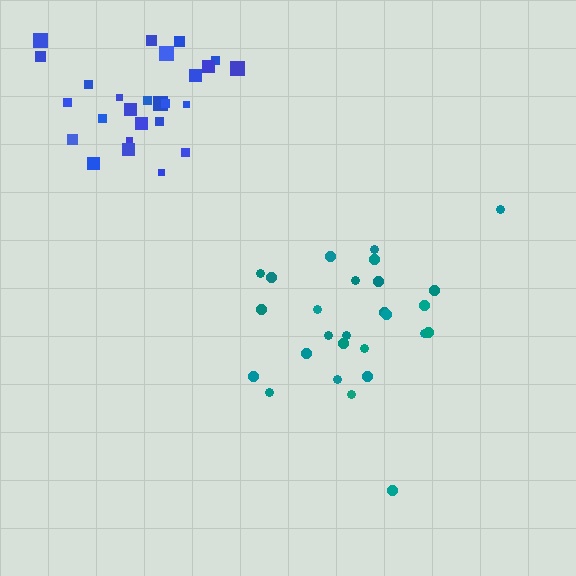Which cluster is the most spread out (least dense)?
Blue.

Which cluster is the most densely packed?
Teal.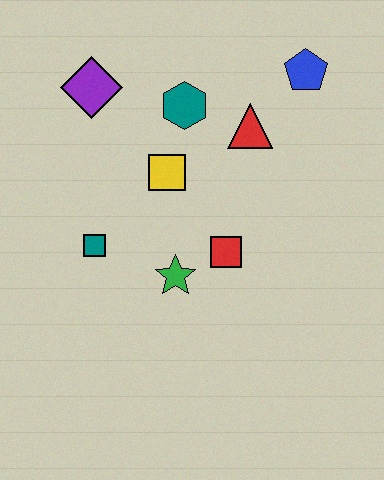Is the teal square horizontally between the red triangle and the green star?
No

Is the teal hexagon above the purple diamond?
No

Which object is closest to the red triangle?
The teal hexagon is closest to the red triangle.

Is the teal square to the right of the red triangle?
No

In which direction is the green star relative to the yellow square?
The green star is below the yellow square.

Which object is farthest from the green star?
The blue pentagon is farthest from the green star.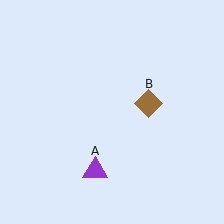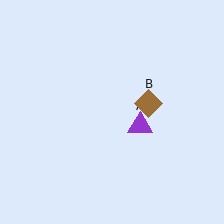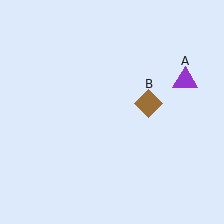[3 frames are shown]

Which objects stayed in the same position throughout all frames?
Brown diamond (object B) remained stationary.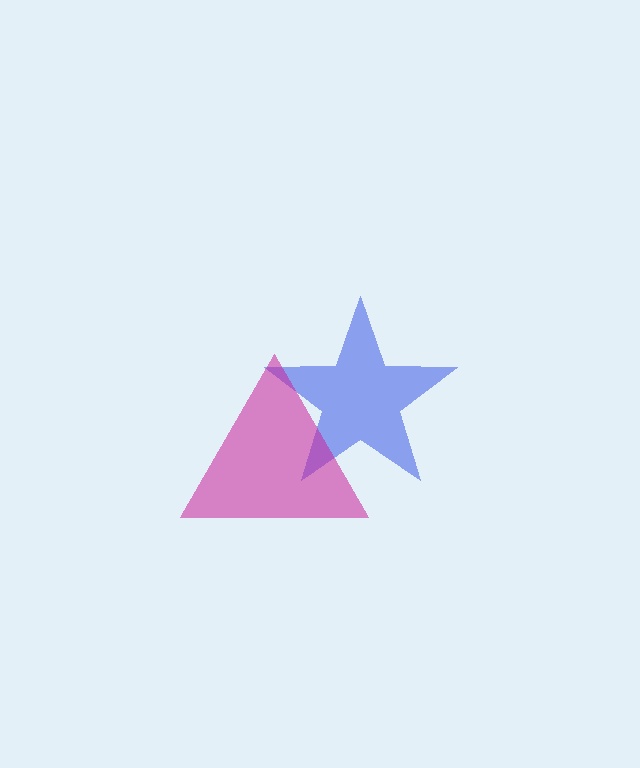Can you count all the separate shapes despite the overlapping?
Yes, there are 2 separate shapes.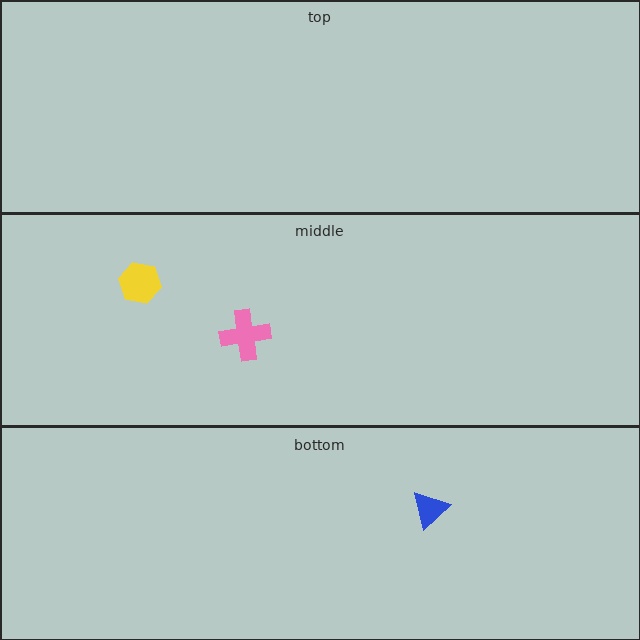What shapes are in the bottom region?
The blue triangle.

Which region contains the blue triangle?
The bottom region.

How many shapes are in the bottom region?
1.